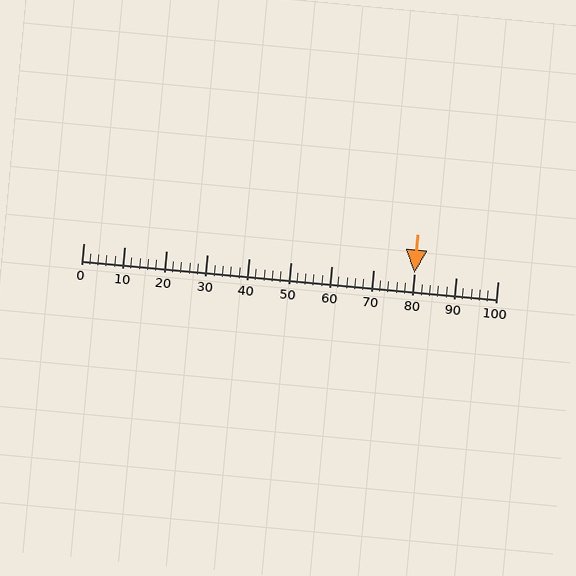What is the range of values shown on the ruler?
The ruler shows values from 0 to 100.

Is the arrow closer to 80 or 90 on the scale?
The arrow is closer to 80.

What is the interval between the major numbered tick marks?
The major tick marks are spaced 10 units apart.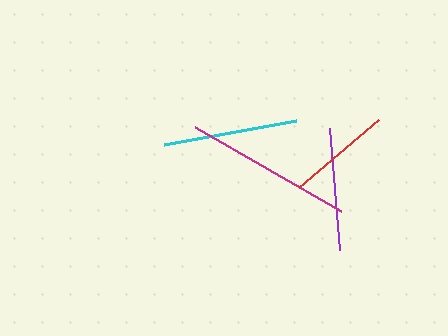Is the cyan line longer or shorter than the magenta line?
The magenta line is longer than the cyan line.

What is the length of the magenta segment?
The magenta segment is approximately 169 pixels long.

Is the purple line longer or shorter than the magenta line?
The magenta line is longer than the purple line.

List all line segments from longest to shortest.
From longest to shortest: magenta, cyan, purple, red.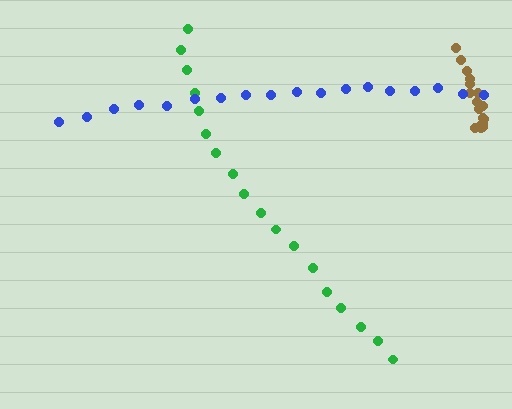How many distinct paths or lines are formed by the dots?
There are 3 distinct paths.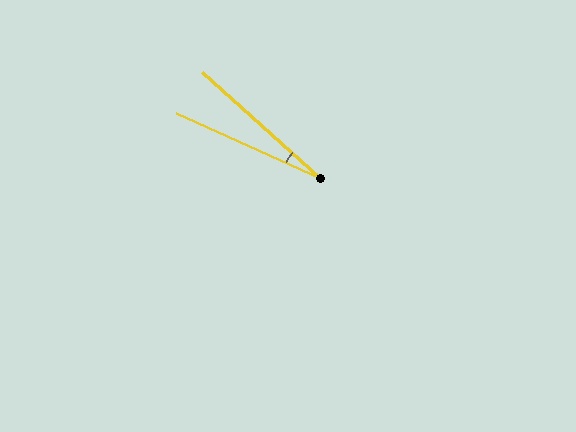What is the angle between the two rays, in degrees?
Approximately 18 degrees.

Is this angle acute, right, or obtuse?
It is acute.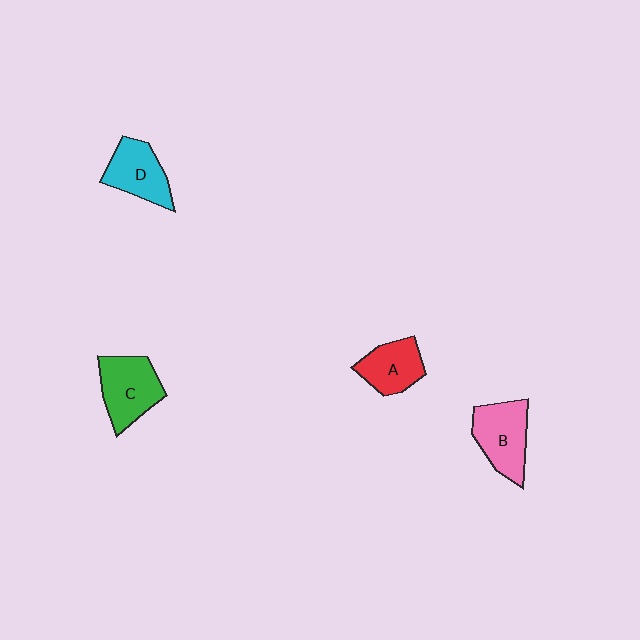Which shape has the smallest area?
Shape A (red).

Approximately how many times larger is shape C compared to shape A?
Approximately 1.3 times.